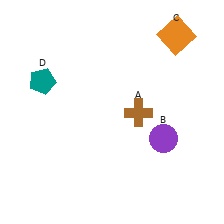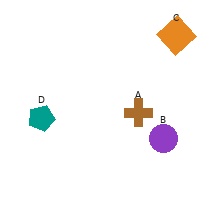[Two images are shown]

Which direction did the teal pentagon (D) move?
The teal pentagon (D) moved down.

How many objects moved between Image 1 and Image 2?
1 object moved between the two images.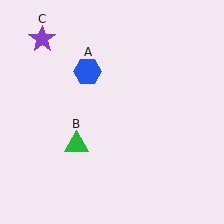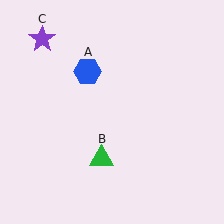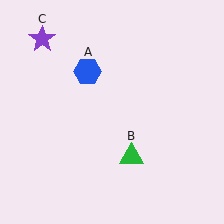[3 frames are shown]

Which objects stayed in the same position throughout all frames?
Blue hexagon (object A) and purple star (object C) remained stationary.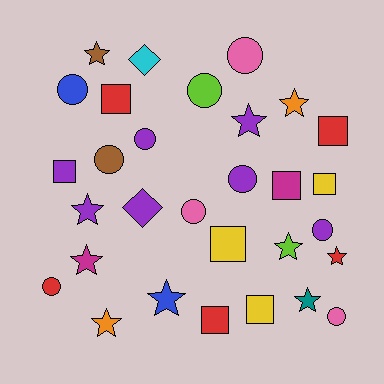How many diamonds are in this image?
There are 2 diamonds.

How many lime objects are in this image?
There are 2 lime objects.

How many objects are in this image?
There are 30 objects.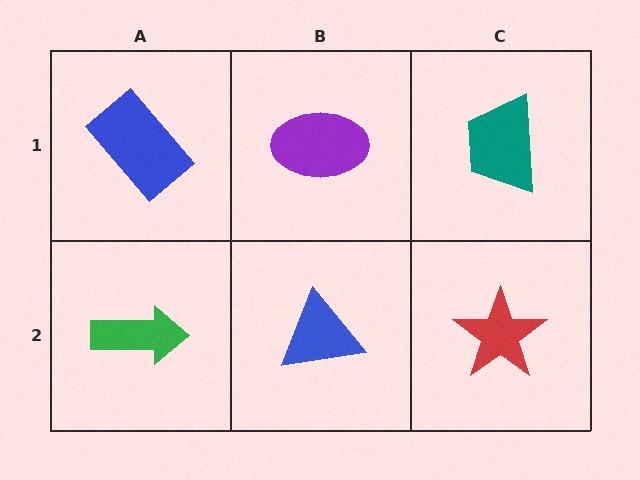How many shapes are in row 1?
3 shapes.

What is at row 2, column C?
A red star.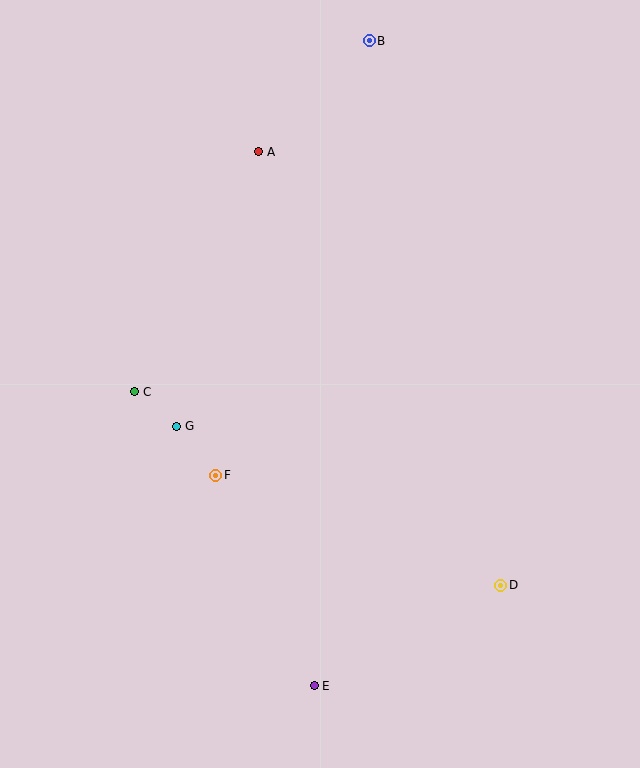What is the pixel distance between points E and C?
The distance between E and C is 344 pixels.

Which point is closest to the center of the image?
Point F at (216, 475) is closest to the center.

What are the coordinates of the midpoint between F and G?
The midpoint between F and G is at (196, 451).